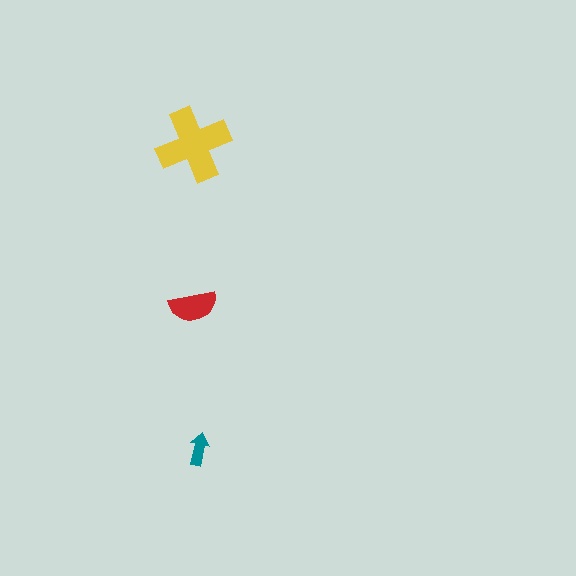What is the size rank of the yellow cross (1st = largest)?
1st.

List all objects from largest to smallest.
The yellow cross, the red semicircle, the teal arrow.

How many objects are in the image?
There are 3 objects in the image.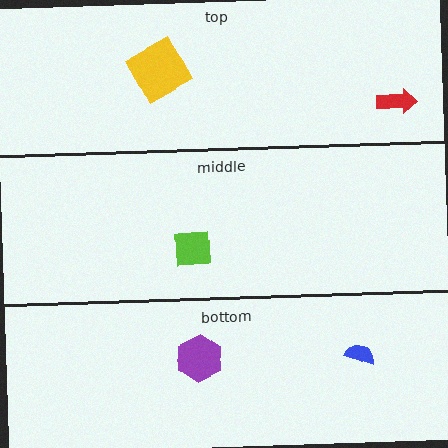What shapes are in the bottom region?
The blue semicircle, the purple hexagon.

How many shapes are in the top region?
2.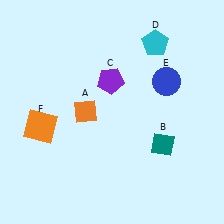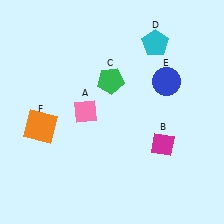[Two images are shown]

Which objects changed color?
A changed from orange to pink. B changed from teal to magenta. C changed from purple to green.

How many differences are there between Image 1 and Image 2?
There are 3 differences between the two images.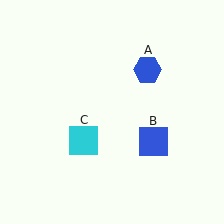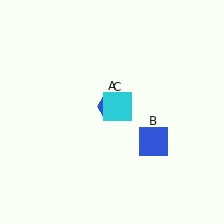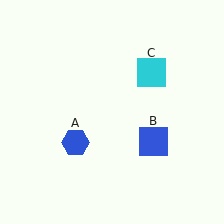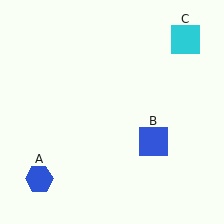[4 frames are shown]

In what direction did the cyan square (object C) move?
The cyan square (object C) moved up and to the right.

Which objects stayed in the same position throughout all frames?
Blue square (object B) remained stationary.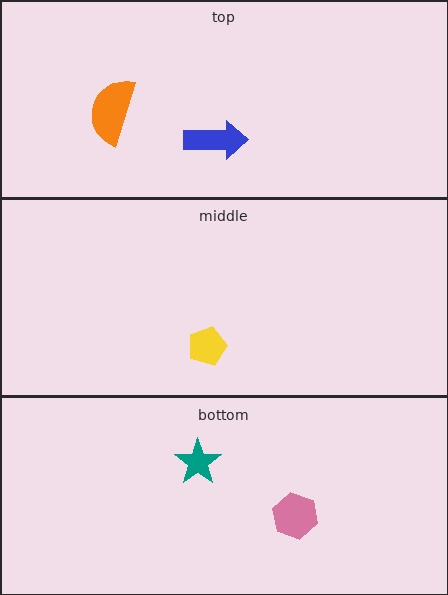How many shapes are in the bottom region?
2.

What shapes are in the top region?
The orange semicircle, the blue arrow.